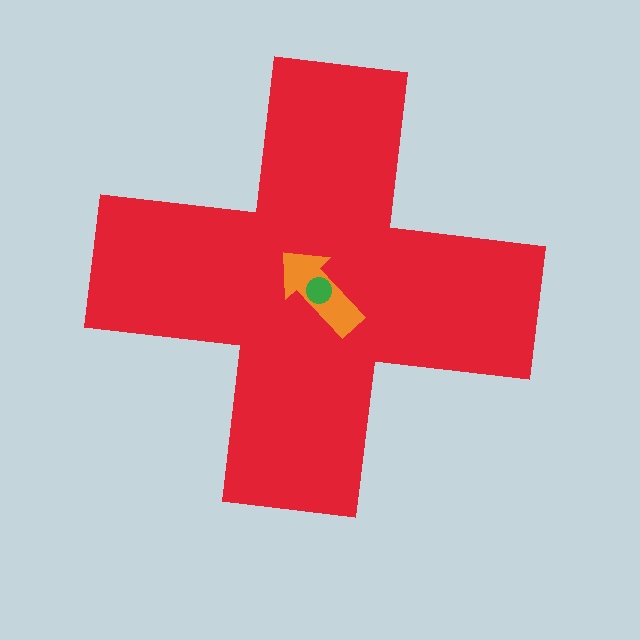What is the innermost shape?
The green circle.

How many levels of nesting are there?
3.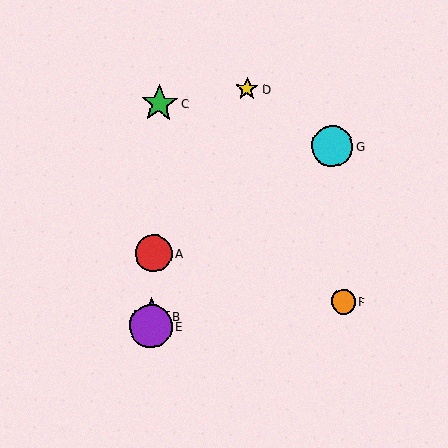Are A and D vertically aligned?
No, A is at x≈154 and D is at x≈247.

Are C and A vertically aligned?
Yes, both are at x≈160.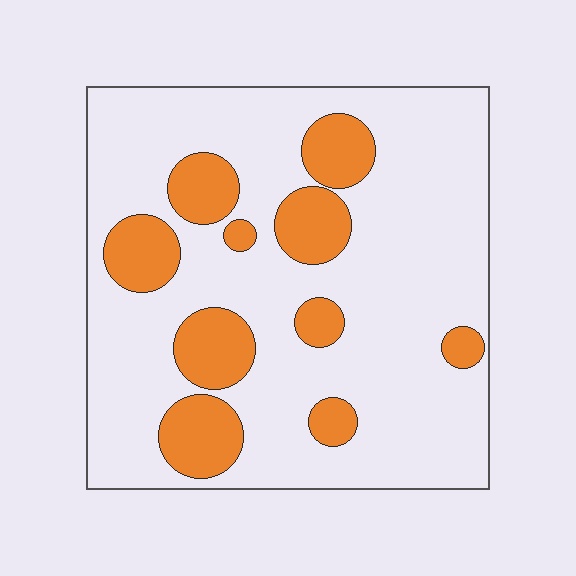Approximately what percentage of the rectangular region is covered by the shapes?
Approximately 20%.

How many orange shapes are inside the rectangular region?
10.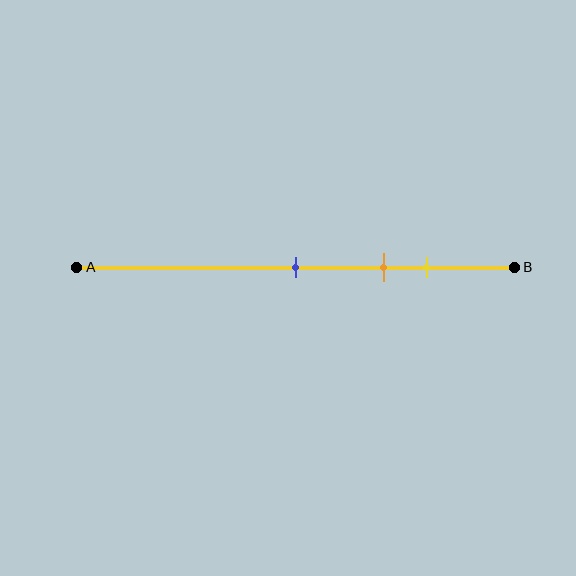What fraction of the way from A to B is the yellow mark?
The yellow mark is approximately 80% (0.8) of the way from A to B.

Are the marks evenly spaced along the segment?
Yes, the marks are approximately evenly spaced.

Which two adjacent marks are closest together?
The orange and yellow marks are the closest adjacent pair.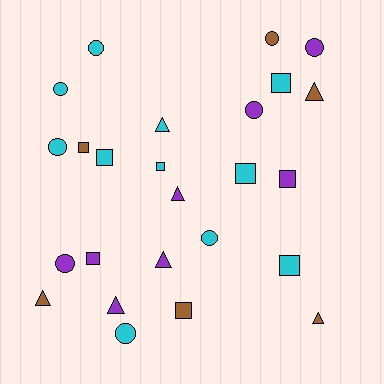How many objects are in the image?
There are 25 objects.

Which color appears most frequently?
Cyan, with 11 objects.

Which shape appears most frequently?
Circle, with 9 objects.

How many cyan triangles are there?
There is 1 cyan triangle.